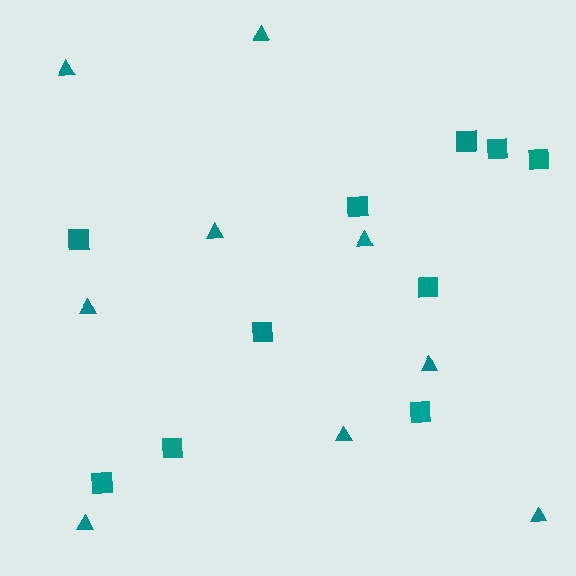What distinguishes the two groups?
There are 2 groups: one group of squares (10) and one group of triangles (9).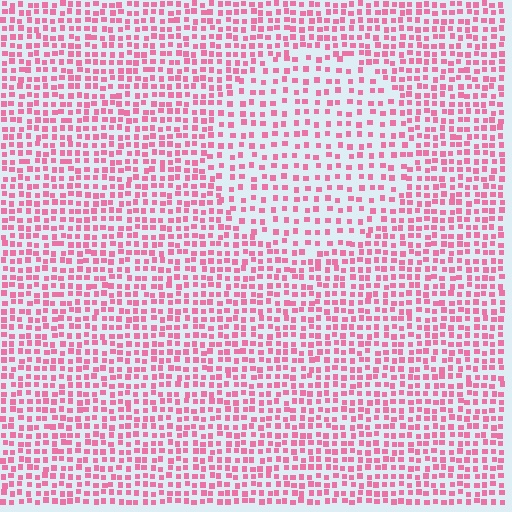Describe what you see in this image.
The image contains small pink elements arranged at two different densities. A circle-shaped region is visible where the elements are less densely packed than the surrounding area.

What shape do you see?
I see a circle.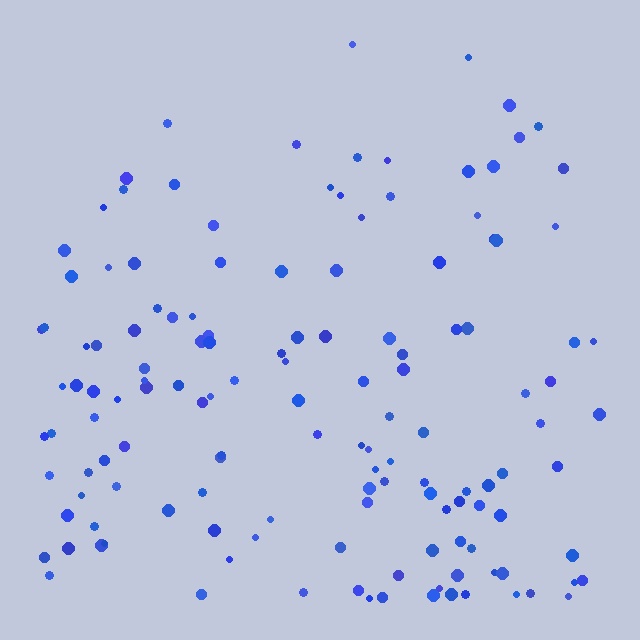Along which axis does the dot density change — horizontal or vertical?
Vertical.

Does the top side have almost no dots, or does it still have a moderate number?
Still a moderate number, just noticeably fewer than the bottom.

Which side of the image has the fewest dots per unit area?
The top.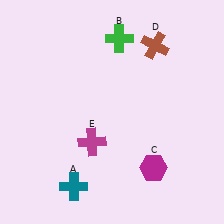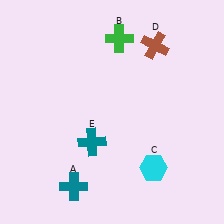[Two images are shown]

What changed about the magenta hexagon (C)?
In Image 1, C is magenta. In Image 2, it changed to cyan.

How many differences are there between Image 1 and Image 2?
There are 2 differences between the two images.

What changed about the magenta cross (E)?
In Image 1, E is magenta. In Image 2, it changed to teal.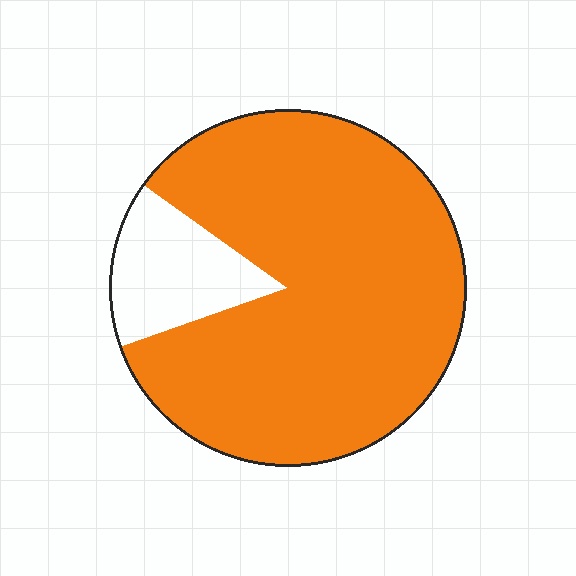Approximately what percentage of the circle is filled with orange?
Approximately 85%.